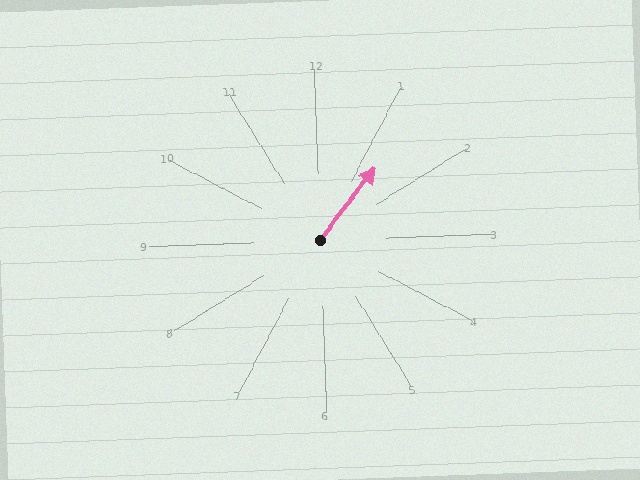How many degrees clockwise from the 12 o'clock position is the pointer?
Approximately 39 degrees.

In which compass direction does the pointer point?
Northeast.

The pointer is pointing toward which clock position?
Roughly 1 o'clock.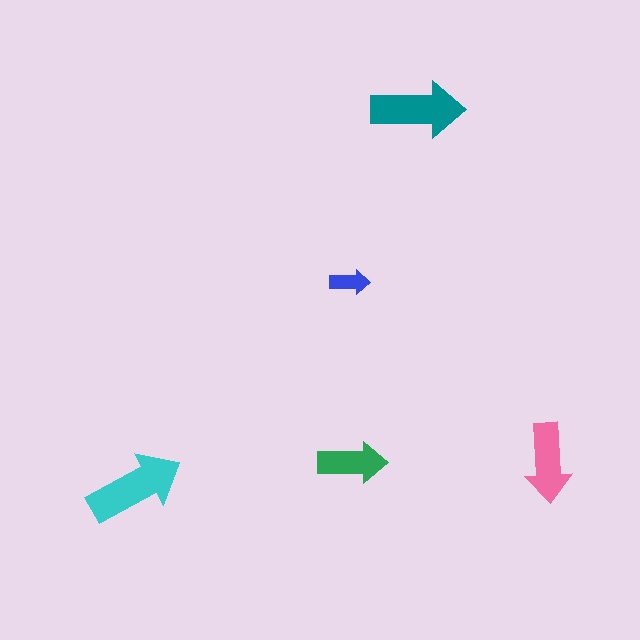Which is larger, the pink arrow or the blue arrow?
The pink one.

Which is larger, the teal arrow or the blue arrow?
The teal one.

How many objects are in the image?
There are 5 objects in the image.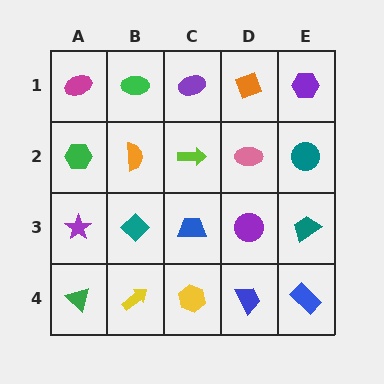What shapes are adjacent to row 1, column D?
A pink ellipse (row 2, column D), a purple ellipse (row 1, column C), a purple hexagon (row 1, column E).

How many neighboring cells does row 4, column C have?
3.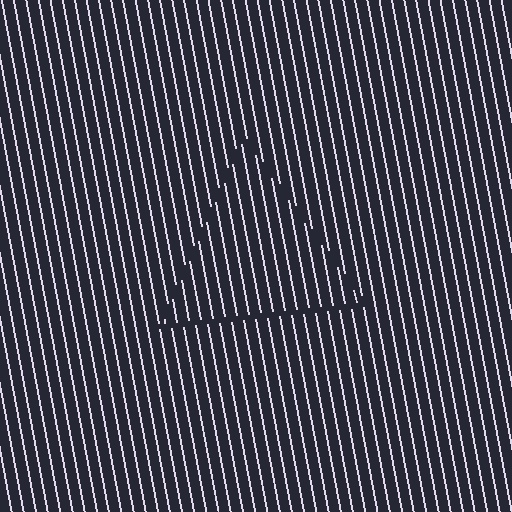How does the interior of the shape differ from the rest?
The interior of the shape contains the same grating, shifted by half a period — the contour is defined by the phase discontinuity where line-ends from the inner and outer gratings abut.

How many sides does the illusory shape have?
3 sides — the line-ends trace a triangle.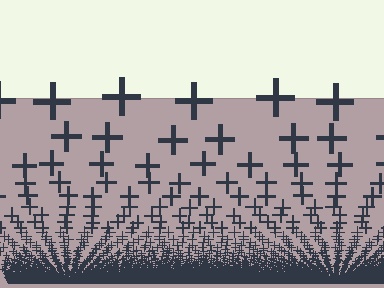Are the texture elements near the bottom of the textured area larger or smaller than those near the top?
Smaller. The gradient is inverted — elements near the bottom are smaller and denser.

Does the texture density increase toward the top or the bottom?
Density increases toward the bottom.